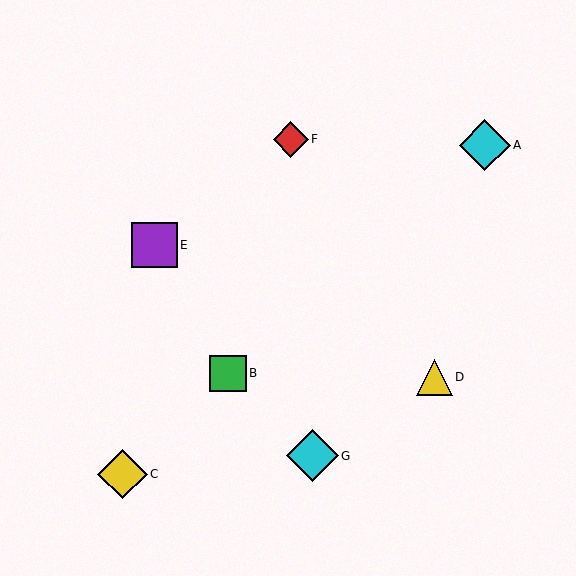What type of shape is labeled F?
Shape F is a red diamond.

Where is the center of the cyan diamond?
The center of the cyan diamond is at (313, 456).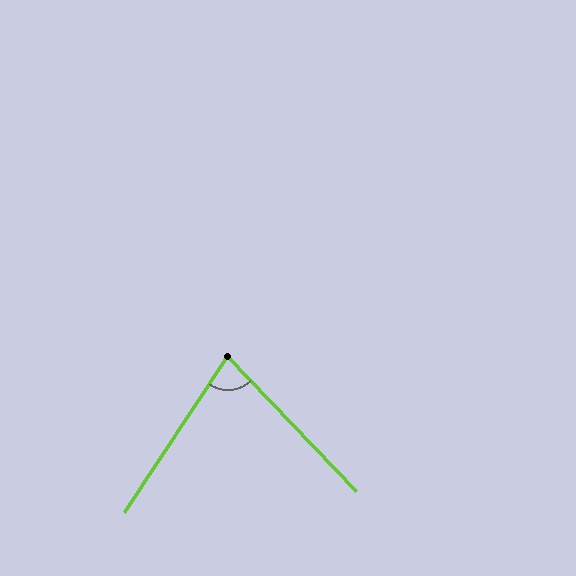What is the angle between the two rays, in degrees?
Approximately 77 degrees.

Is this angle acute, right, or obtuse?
It is acute.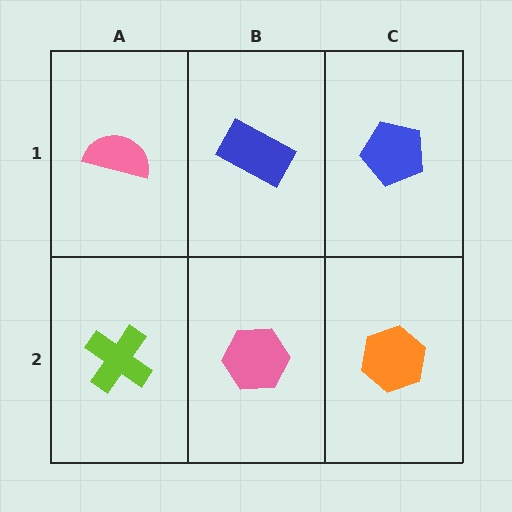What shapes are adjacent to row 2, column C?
A blue pentagon (row 1, column C), a pink hexagon (row 2, column B).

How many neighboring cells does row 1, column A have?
2.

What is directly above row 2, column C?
A blue pentagon.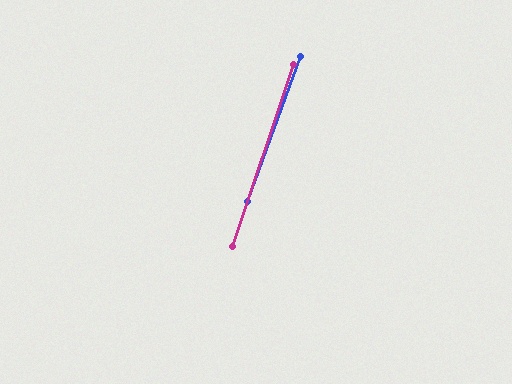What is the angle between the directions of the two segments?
Approximately 1 degree.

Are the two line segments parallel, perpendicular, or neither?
Parallel — their directions differ by only 1.5°.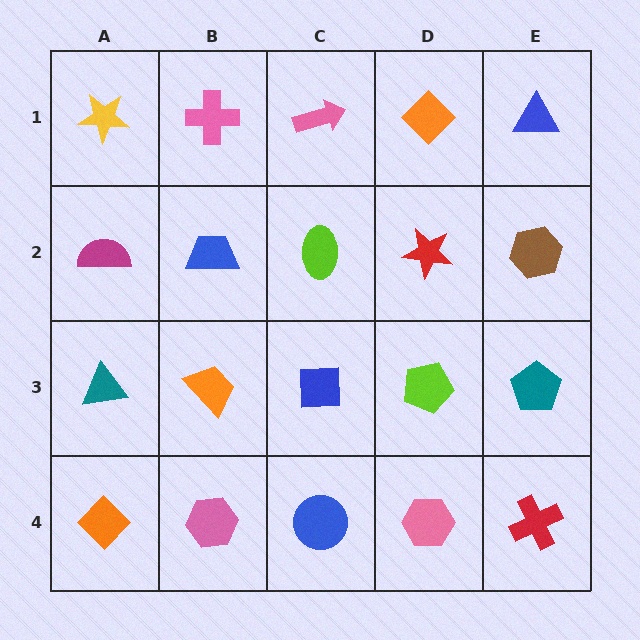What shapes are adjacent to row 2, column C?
A pink arrow (row 1, column C), a blue square (row 3, column C), a blue trapezoid (row 2, column B), a red star (row 2, column D).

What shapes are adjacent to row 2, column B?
A pink cross (row 1, column B), an orange trapezoid (row 3, column B), a magenta semicircle (row 2, column A), a lime ellipse (row 2, column C).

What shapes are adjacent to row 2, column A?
A yellow star (row 1, column A), a teal triangle (row 3, column A), a blue trapezoid (row 2, column B).